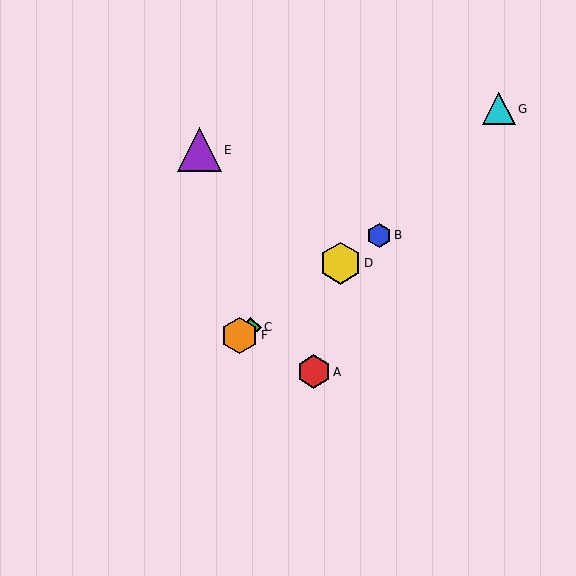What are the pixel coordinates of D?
Object D is at (340, 263).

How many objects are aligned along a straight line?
4 objects (B, C, D, F) are aligned along a straight line.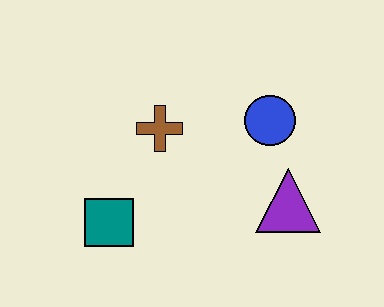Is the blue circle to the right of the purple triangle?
No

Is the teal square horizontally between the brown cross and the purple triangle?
No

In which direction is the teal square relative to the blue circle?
The teal square is to the left of the blue circle.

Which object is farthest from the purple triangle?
The teal square is farthest from the purple triangle.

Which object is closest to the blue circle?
The purple triangle is closest to the blue circle.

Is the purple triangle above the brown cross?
No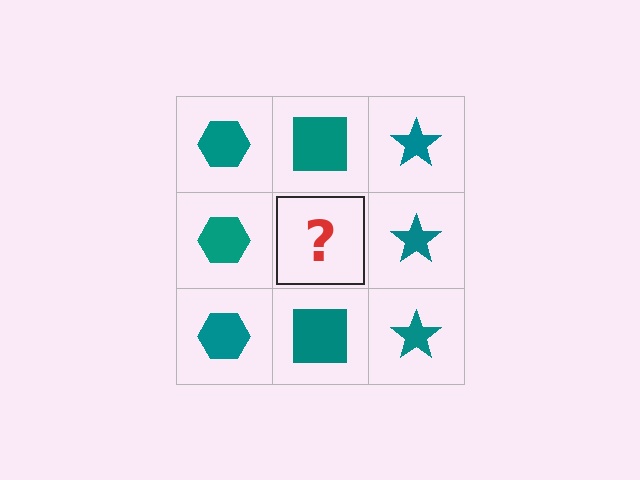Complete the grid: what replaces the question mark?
The question mark should be replaced with a teal square.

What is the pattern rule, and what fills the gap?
The rule is that each column has a consistent shape. The gap should be filled with a teal square.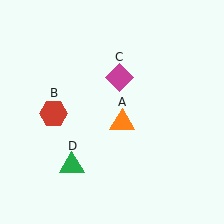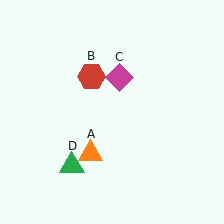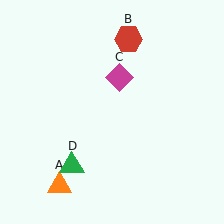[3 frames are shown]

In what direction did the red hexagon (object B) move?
The red hexagon (object B) moved up and to the right.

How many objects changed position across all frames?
2 objects changed position: orange triangle (object A), red hexagon (object B).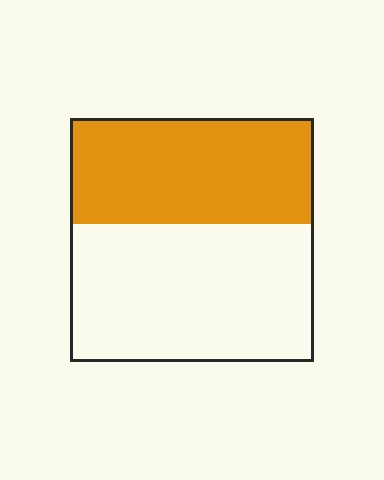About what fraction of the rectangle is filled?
About two fifths (2/5).